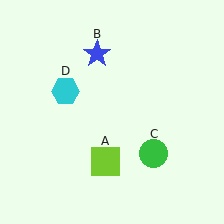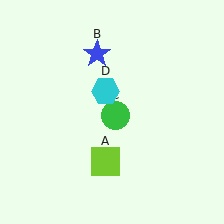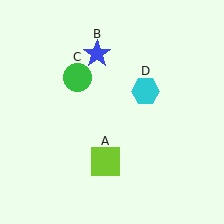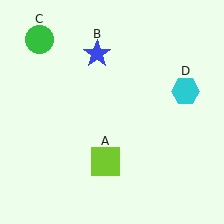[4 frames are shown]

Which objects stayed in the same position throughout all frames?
Lime square (object A) and blue star (object B) remained stationary.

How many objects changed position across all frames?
2 objects changed position: green circle (object C), cyan hexagon (object D).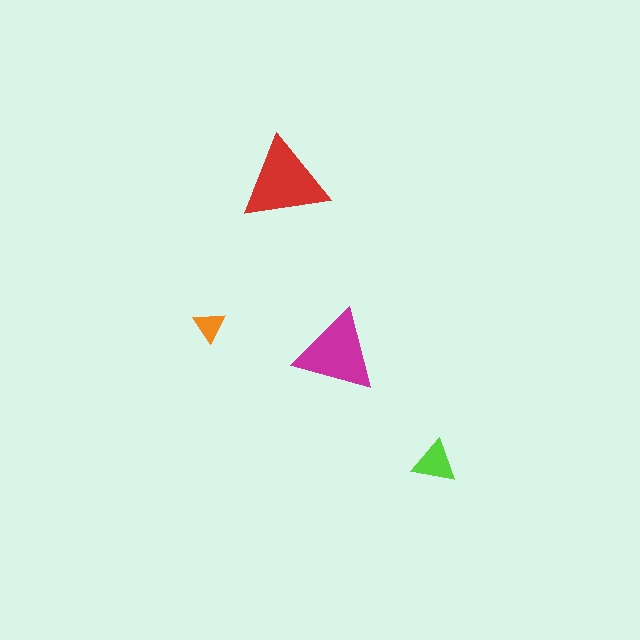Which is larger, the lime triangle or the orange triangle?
The lime one.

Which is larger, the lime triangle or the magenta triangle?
The magenta one.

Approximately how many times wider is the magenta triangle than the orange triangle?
About 2.5 times wider.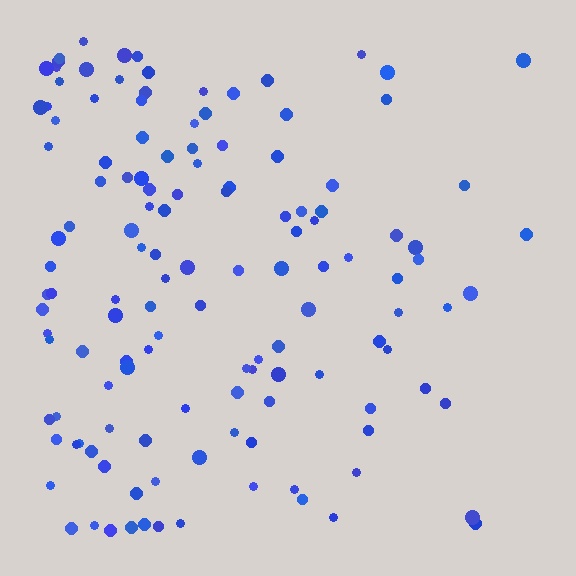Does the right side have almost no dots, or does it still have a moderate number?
Still a moderate number, just noticeably fewer than the left.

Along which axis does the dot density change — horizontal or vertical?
Horizontal.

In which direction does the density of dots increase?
From right to left, with the left side densest.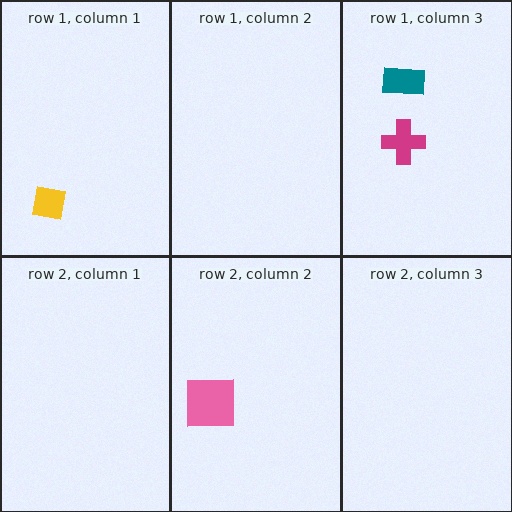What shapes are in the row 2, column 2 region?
The pink square.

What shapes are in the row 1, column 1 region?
The yellow square.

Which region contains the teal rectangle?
The row 1, column 3 region.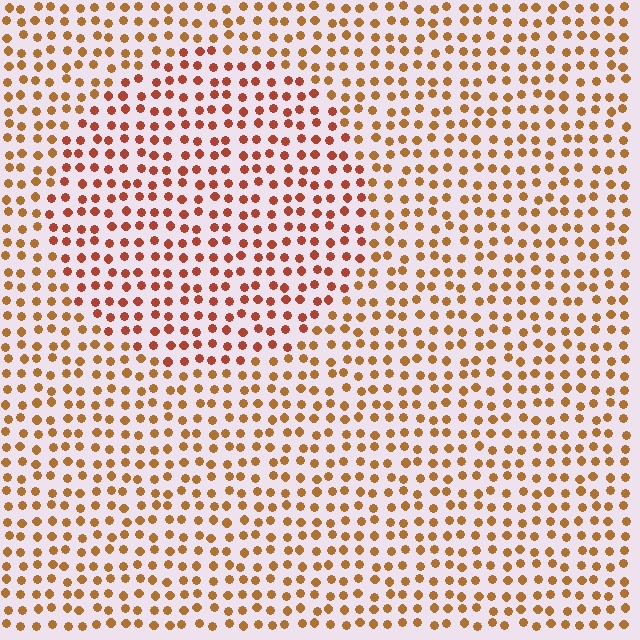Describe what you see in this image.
The image is filled with small brown elements in a uniform arrangement. A circle-shaped region is visible where the elements are tinted to a slightly different hue, forming a subtle color boundary.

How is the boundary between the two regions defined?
The boundary is defined purely by a slight shift in hue (about 24 degrees). Spacing, size, and orientation are identical on both sides.